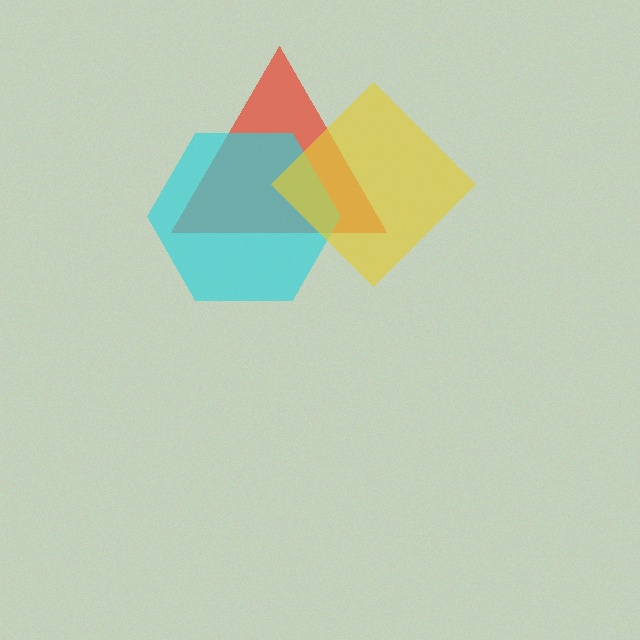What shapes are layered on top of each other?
The layered shapes are: a red triangle, a cyan hexagon, a yellow diamond.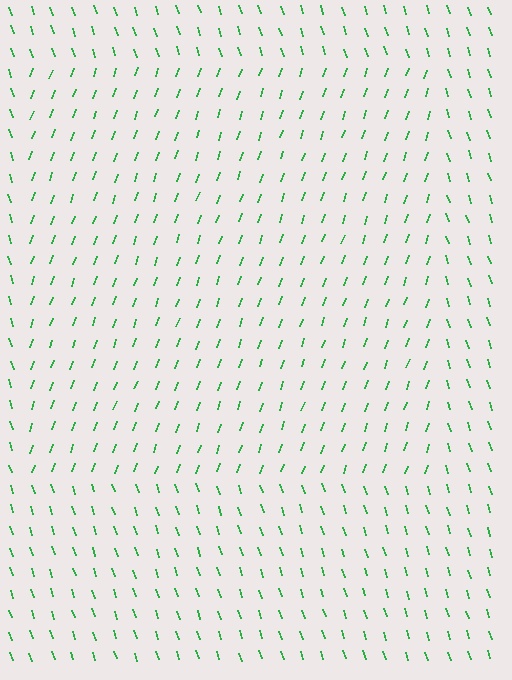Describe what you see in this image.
The image is filled with small green line segments. A rectangle region in the image has lines oriented differently from the surrounding lines, creating a visible texture boundary.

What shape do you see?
I see a rectangle.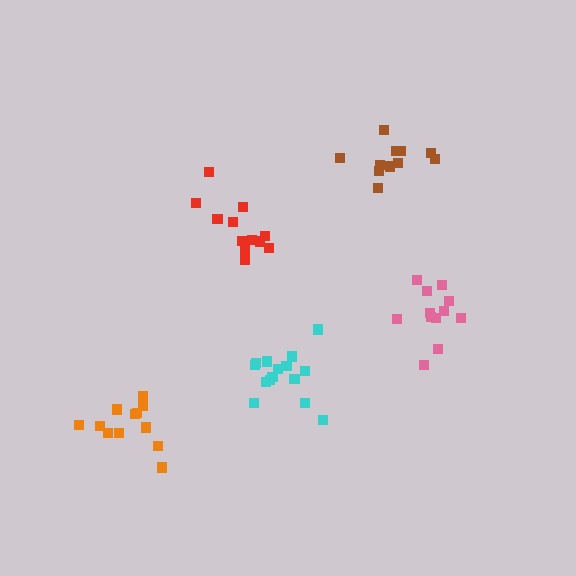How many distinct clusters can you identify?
There are 5 distinct clusters.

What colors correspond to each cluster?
The clusters are colored: orange, cyan, red, brown, pink.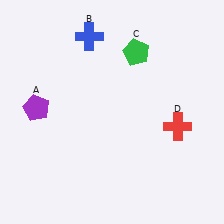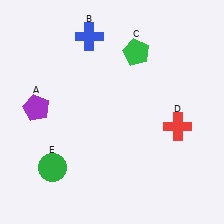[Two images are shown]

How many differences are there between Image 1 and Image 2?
There is 1 difference between the two images.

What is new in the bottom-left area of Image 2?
A green circle (E) was added in the bottom-left area of Image 2.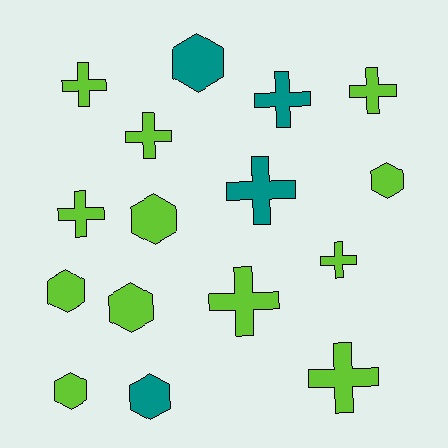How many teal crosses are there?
There are 2 teal crosses.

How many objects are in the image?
There are 16 objects.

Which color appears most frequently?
Lime, with 12 objects.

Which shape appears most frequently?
Cross, with 9 objects.